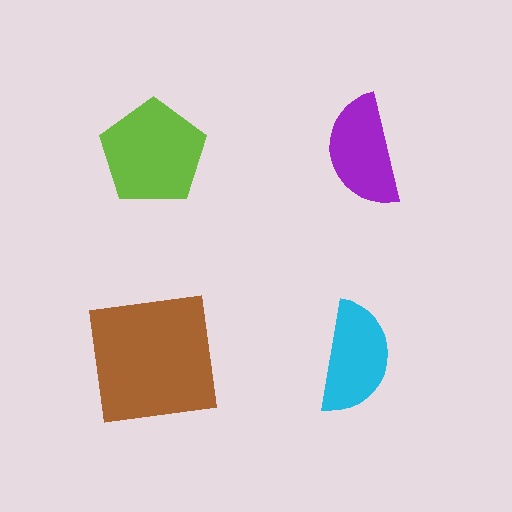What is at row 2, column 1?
A brown square.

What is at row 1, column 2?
A purple semicircle.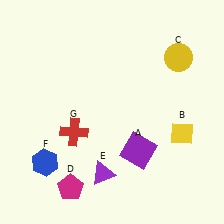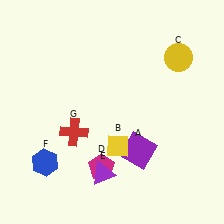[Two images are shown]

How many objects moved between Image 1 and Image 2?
2 objects moved between the two images.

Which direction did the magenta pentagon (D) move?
The magenta pentagon (D) moved right.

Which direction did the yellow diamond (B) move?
The yellow diamond (B) moved left.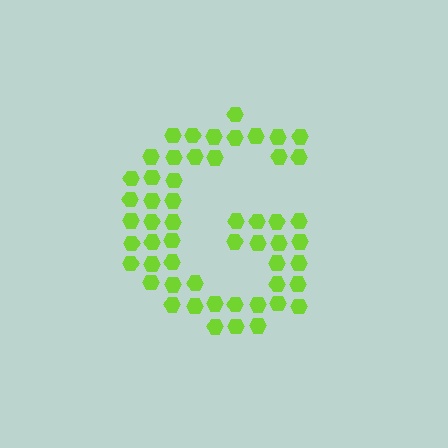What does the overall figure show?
The overall figure shows the letter G.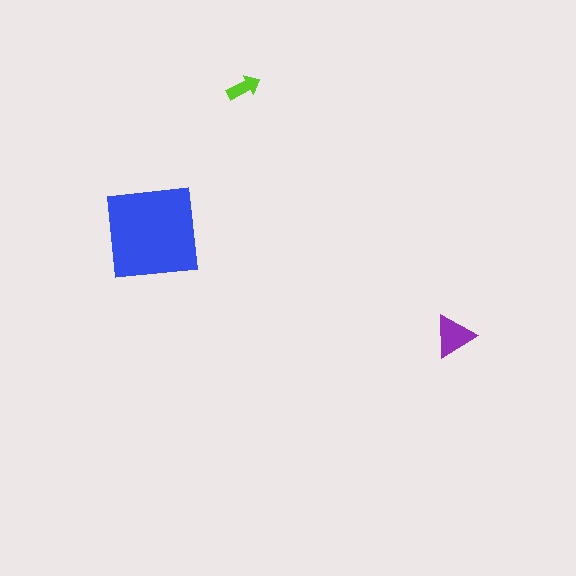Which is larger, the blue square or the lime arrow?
The blue square.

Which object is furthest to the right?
The purple triangle is rightmost.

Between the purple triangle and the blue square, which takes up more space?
The blue square.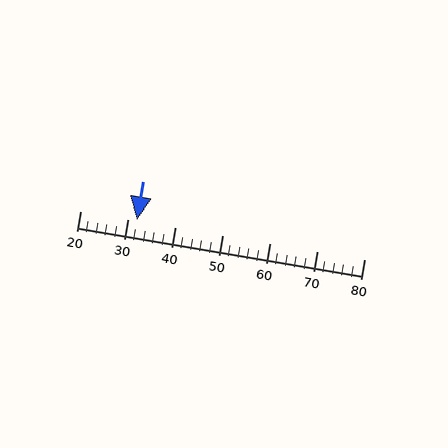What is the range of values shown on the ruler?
The ruler shows values from 20 to 80.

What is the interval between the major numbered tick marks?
The major tick marks are spaced 10 units apart.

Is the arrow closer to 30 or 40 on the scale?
The arrow is closer to 30.